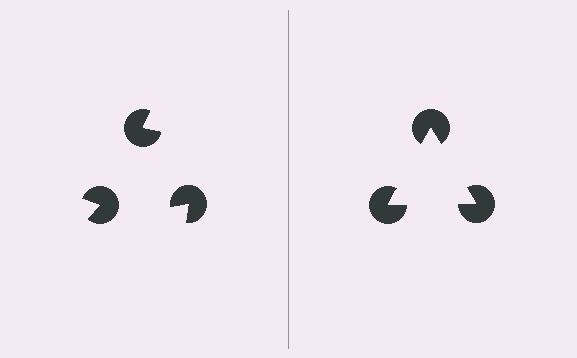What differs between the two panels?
The pac-man discs are positioned identically on both sides; only the wedge orientations differ. On the right they align to a triangle; on the left they are misaligned.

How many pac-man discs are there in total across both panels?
6 — 3 on each side.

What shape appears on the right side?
An illusory triangle.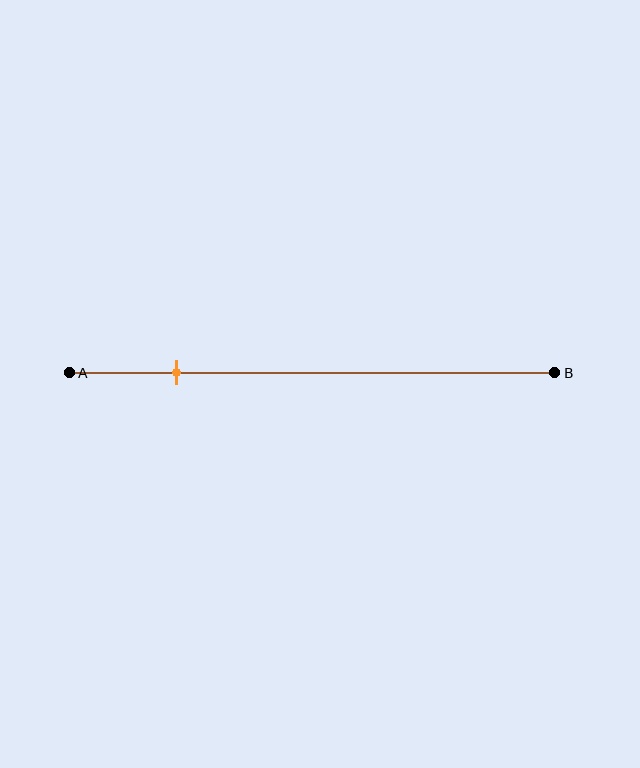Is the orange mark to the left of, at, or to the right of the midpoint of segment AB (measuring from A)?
The orange mark is to the left of the midpoint of segment AB.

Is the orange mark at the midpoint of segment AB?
No, the mark is at about 20% from A, not at the 50% midpoint.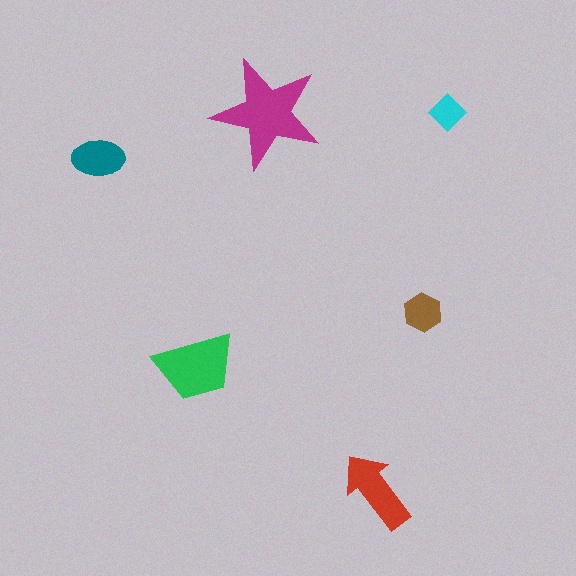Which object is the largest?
The magenta star.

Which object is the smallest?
The cyan diamond.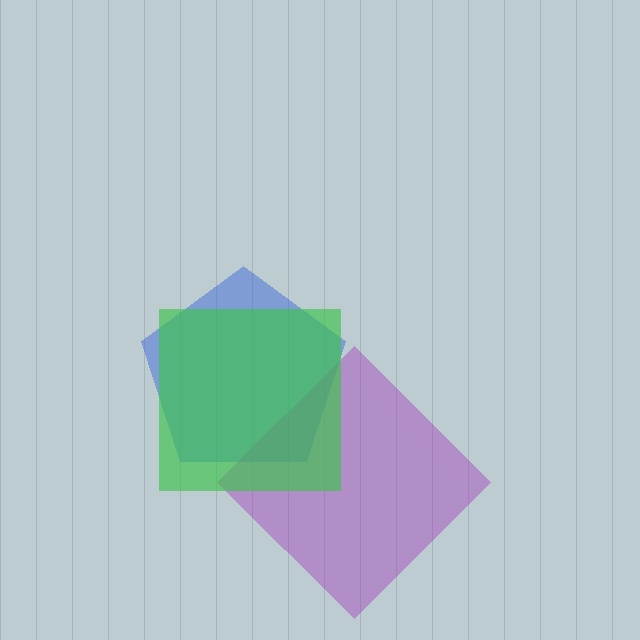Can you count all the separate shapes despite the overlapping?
Yes, there are 3 separate shapes.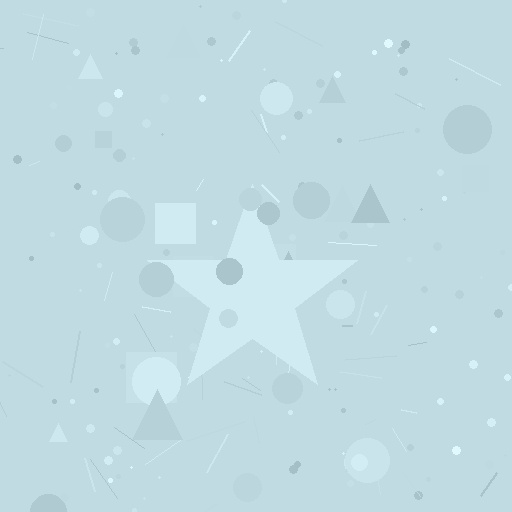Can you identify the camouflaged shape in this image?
The camouflaged shape is a star.